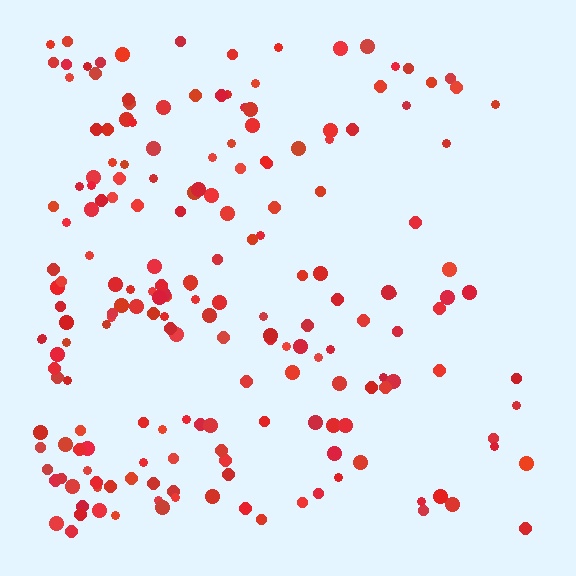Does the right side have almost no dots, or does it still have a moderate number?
Still a moderate number, just noticeably fewer than the left.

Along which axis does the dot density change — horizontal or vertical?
Horizontal.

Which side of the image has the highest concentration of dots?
The left.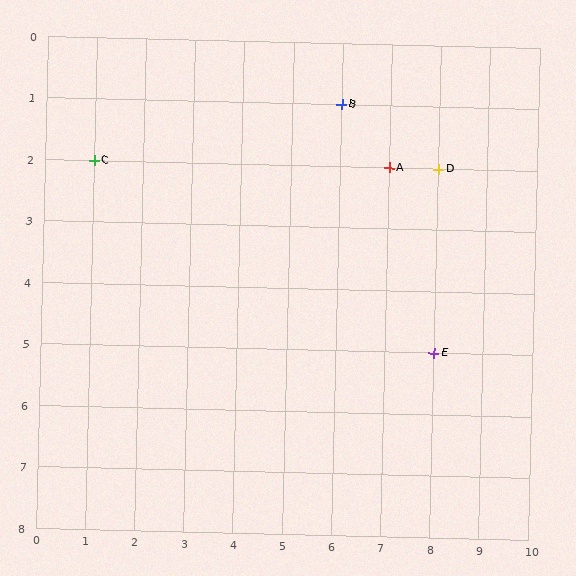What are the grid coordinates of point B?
Point B is at grid coordinates (6, 1).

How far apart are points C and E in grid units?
Points C and E are 7 columns and 3 rows apart (about 7.6 grid units diagonally).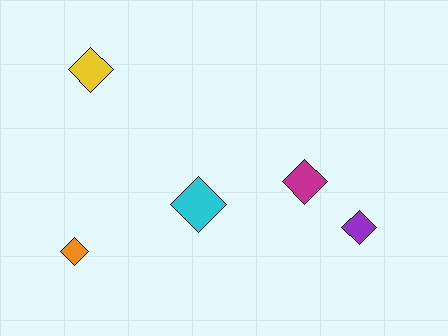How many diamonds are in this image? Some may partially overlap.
There are 5 diamonds.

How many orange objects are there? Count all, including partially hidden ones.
There is 1 orange object.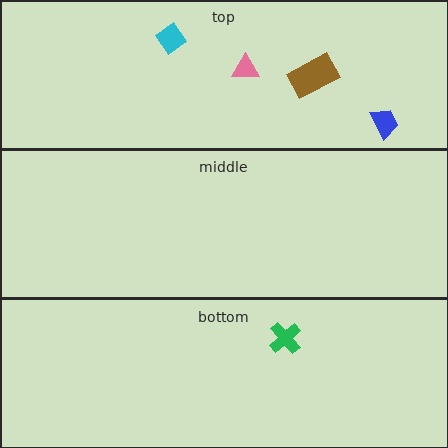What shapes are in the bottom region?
The green cross.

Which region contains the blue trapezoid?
The top region.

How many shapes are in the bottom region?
1.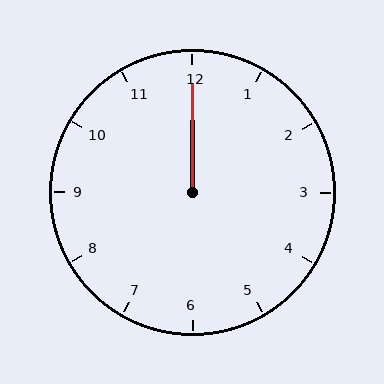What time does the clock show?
12:00.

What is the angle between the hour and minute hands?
Approximately 0 degrees.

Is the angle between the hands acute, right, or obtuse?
It is acute.